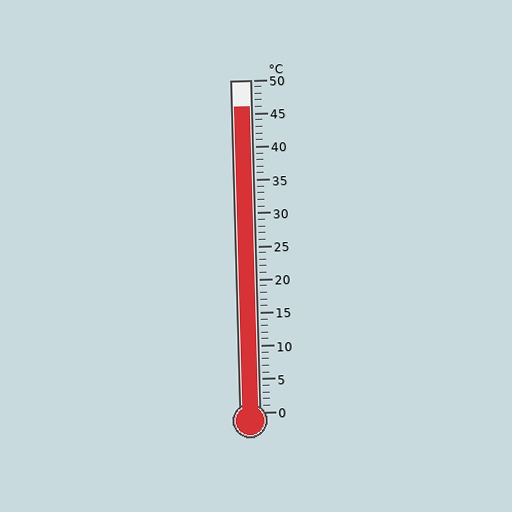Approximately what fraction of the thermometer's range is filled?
The thermometer is filled to approximately 90% of its range.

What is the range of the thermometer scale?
The thermometer scale ranges from 0°C to 50°C.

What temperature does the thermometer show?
The thermometer shows approximately 46°C.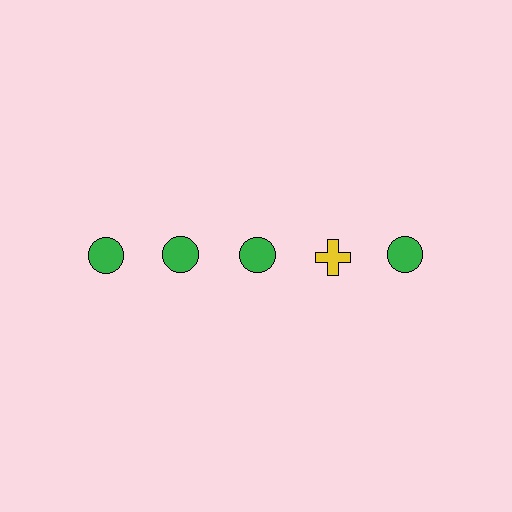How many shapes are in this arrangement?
There are 5 shapes arranged in a grid pattern.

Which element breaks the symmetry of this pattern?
The yellow cross in the top row, second from right column breaks the symmetry. All other shapes are green circles.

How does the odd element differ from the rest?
It differs in both color (yellow instead of green) and shape (cross instead of circle).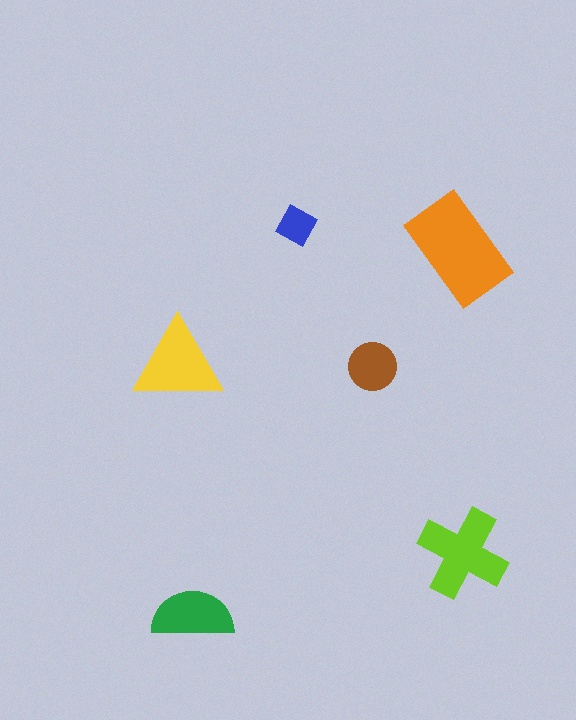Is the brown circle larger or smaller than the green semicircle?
Smaller.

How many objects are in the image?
There are 6 objects in the image.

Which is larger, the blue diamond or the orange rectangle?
The orange rectangle.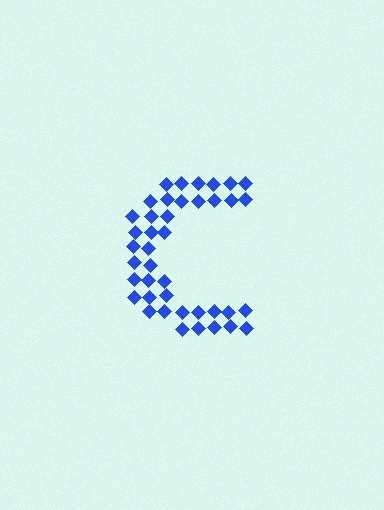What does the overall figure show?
The overall figure shows the letter C.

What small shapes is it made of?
It is made of small diamonds.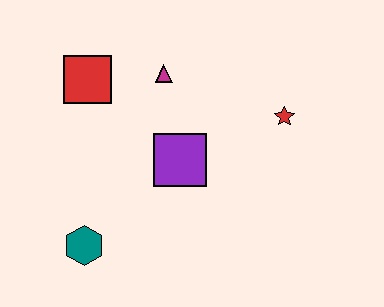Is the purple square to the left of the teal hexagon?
No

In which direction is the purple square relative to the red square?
The purple square is to the right of the red square.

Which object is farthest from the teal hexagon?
The red star is farthest from the teal hexagon.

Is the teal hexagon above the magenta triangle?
No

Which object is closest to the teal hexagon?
The purple square is closest to the teal hexagon.